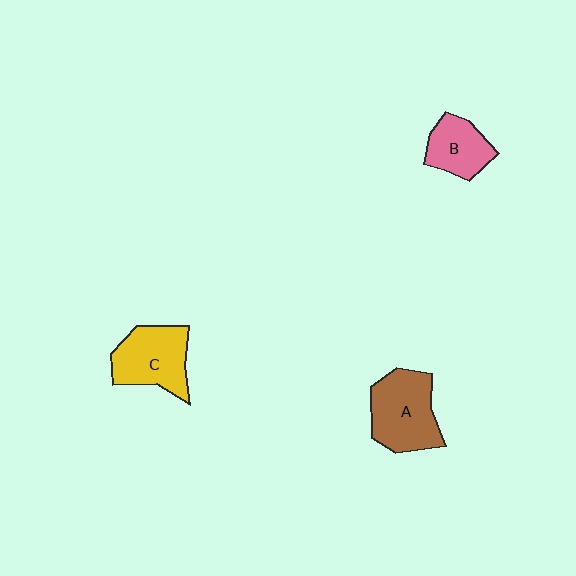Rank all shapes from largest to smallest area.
From largest to smallest: A (brown), C (yellow), B (pink).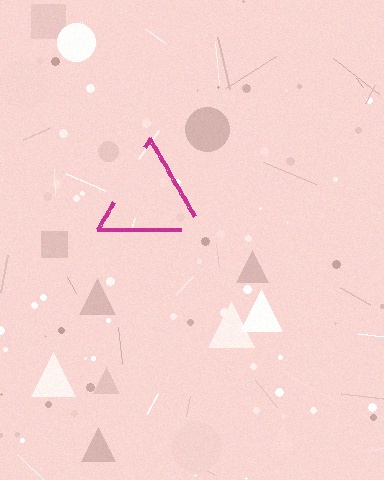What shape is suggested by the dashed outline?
The dashed outline suggests a triangle.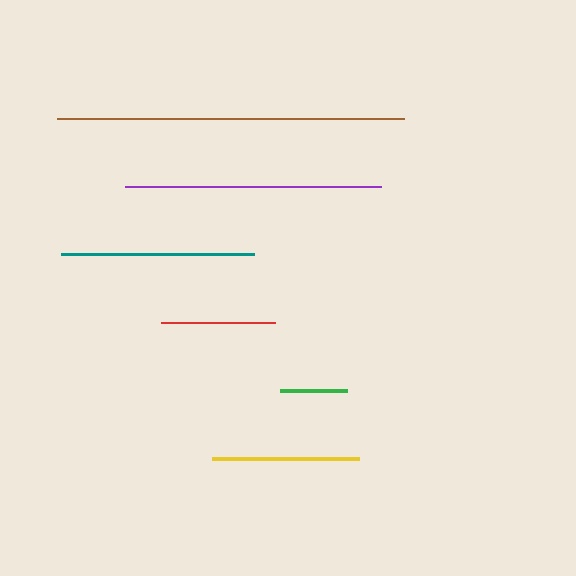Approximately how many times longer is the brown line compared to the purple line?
The brown line is approximately 1.4 times the length of the purple line.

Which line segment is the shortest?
The green line is the shortest at approximately 67 pixels.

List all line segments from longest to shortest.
From longest to shortest: brown, purple, teal, yellow, red, green.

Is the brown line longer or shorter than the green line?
The brown line is longer than the green line.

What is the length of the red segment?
The red segment is approximately 114 pixels long.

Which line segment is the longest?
The brown line is the longest at approximately 347 pixels.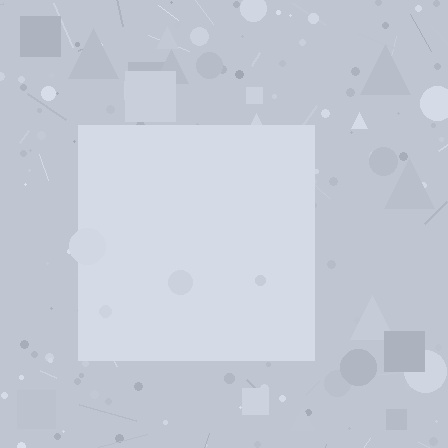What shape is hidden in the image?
A square is hidden in the image.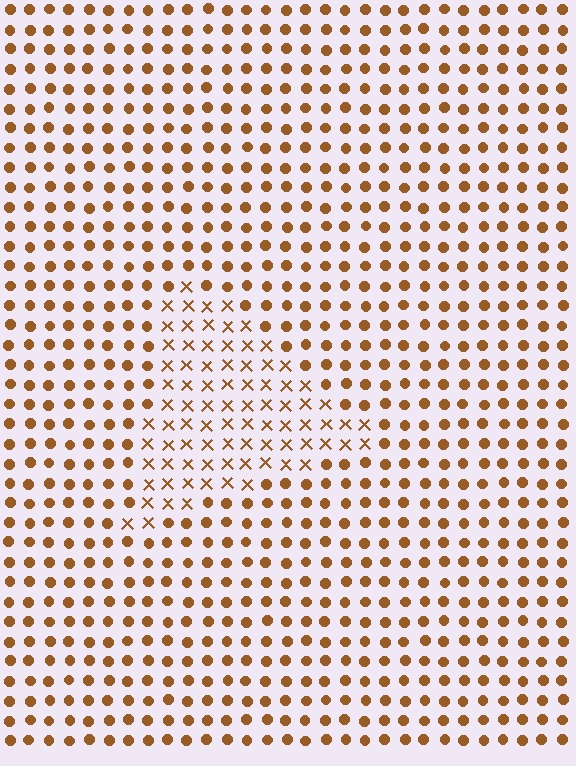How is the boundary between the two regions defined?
The boundary is defined by a change in element shape: X marks inside vs. circles outside. All elements share the same color and spacing.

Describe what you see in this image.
The image is filled with small brown elements arranged in a uniform grid. A triangle-shaped region contains X marks, while the surrounding area contains circles. The boundary is defined purely by the change in element shape.